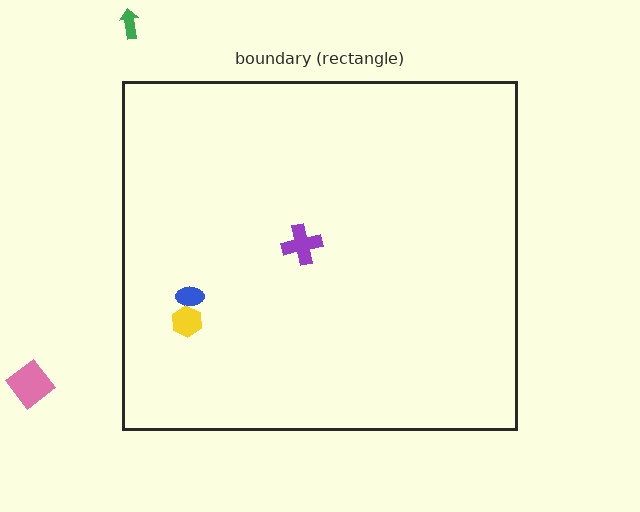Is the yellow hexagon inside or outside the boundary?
Inside.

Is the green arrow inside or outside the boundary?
Outside.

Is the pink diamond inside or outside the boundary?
Outside.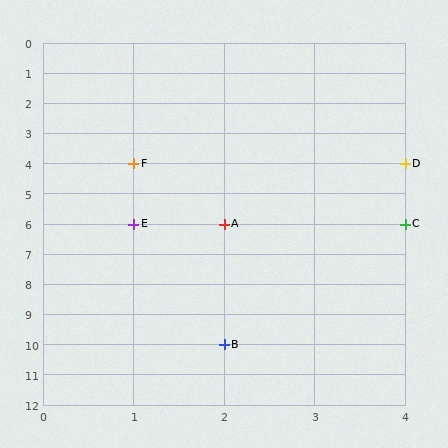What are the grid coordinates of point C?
Point C is at grid coordinates (4, 6).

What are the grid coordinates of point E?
Point E is at grid coordinates (1, 6).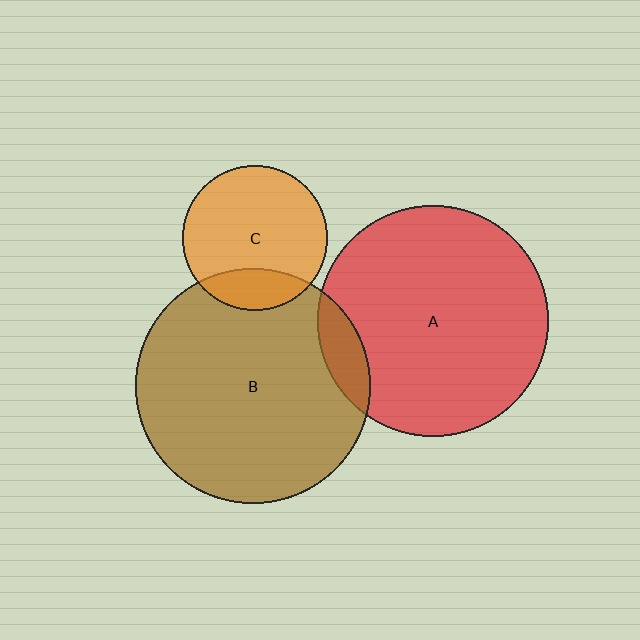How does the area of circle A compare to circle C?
Approximately 2.5 times.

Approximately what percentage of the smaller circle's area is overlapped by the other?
Approximately 10%.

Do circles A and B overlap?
Yes.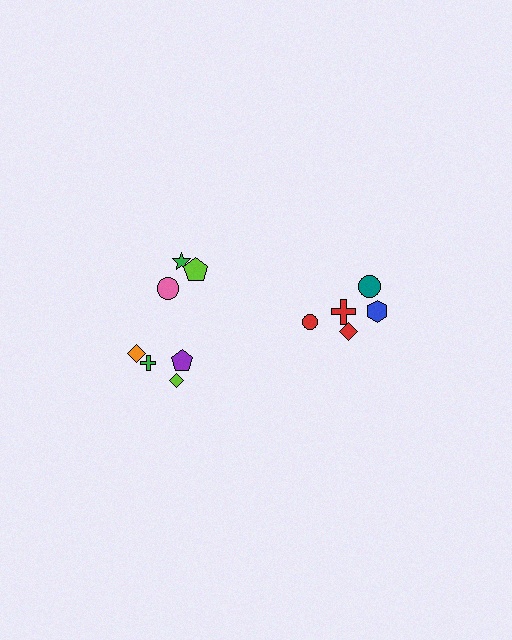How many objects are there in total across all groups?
There are 12 objects.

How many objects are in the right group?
There are 5 objects.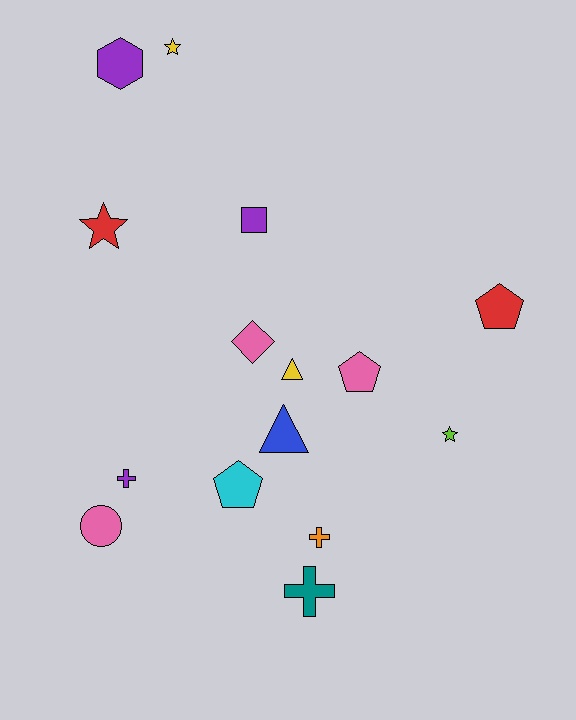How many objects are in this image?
There are 15 objects.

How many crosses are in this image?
There are 3 crosses.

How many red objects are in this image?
There are 2 red objects.